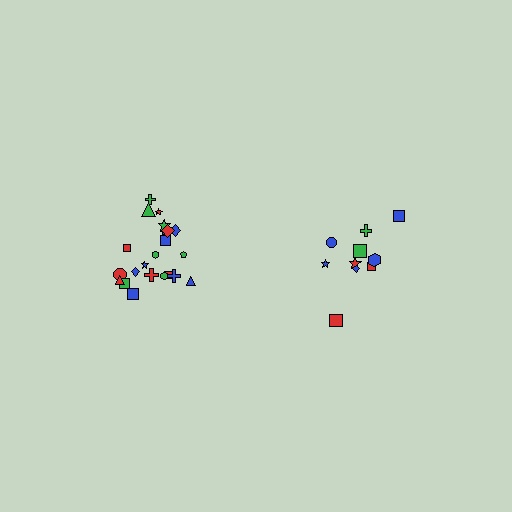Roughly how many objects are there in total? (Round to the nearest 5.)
Roughly 30 objects in total.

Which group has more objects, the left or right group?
The left group.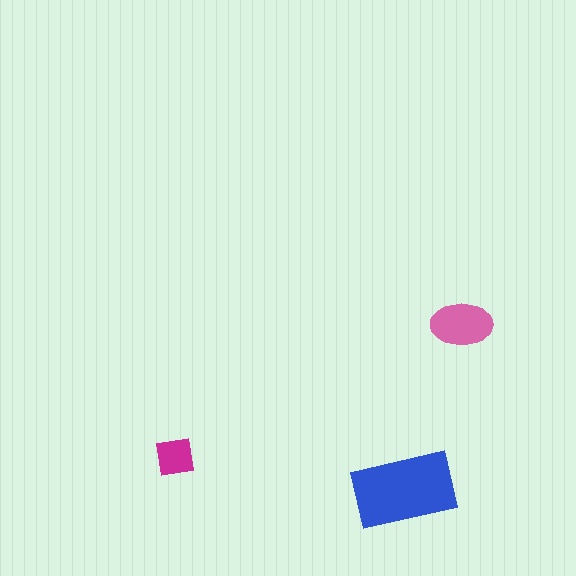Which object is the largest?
The blue rectangle.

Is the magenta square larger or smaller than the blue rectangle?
Smaller.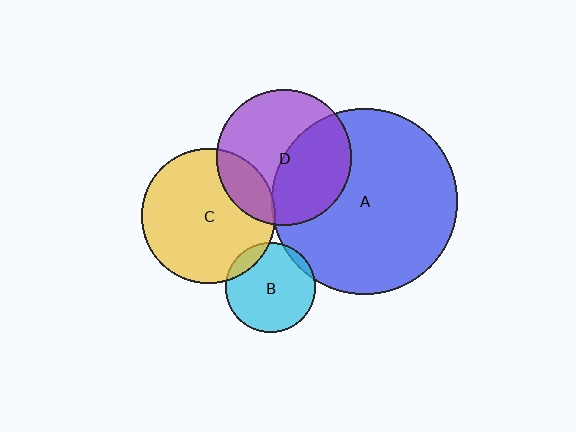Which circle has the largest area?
Circle A (blue).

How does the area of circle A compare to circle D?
Approximately 1.9 times.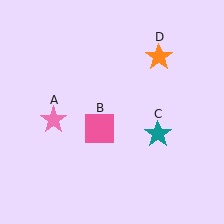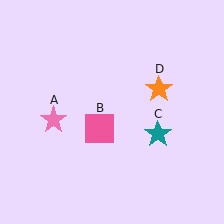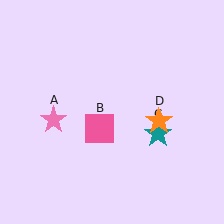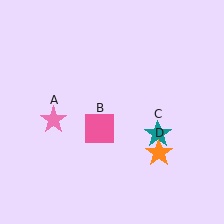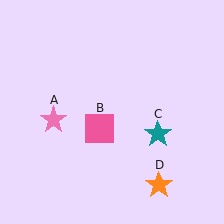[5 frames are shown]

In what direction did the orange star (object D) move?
The orange star (object D) moved down.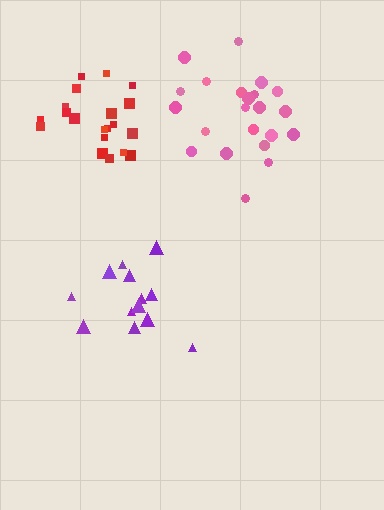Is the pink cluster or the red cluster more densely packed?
Red.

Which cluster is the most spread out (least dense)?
Purple.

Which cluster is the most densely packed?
Red.